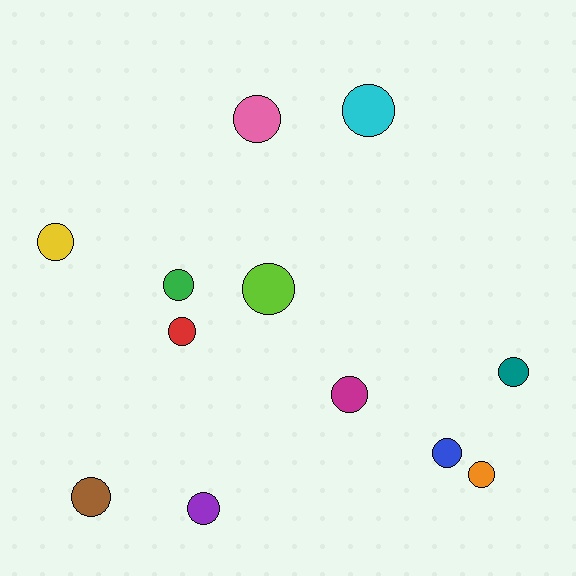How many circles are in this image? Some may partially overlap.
There are 12 circles.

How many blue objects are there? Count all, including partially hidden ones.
There is 1 blue object.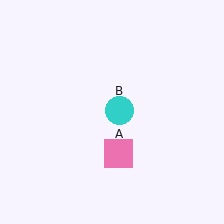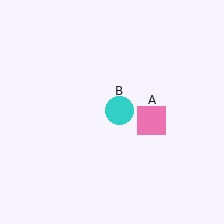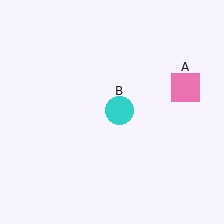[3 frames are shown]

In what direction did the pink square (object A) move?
The pink square (object A) moved up and to the right.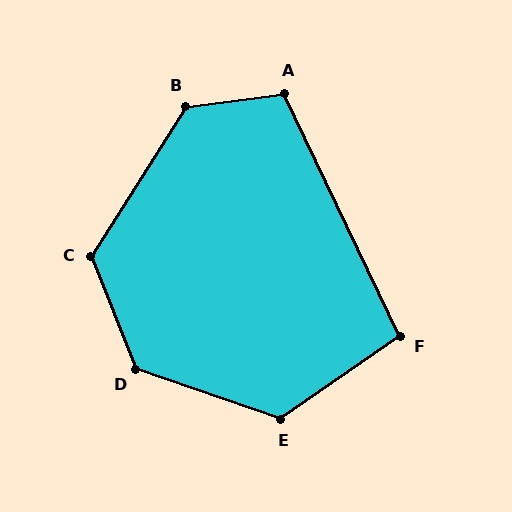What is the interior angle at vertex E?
Approximately 126 degrees (obtuse).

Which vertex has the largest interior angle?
D, at approximately 131 degrees.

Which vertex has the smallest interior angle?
F, at approximately 99 degrees.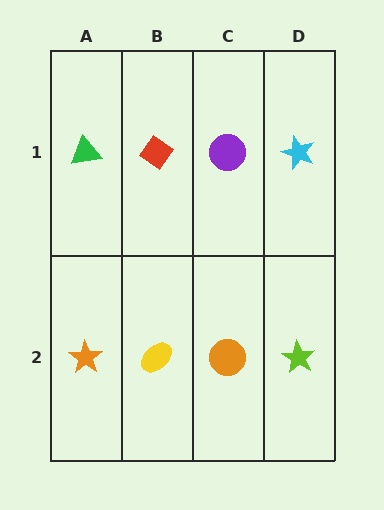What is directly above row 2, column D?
A cyan star.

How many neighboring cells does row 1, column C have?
3.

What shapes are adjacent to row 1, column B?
A yellow ellipse (row 2, column B), a green triangle (row 1, column A), a purple circle (row 1, column C).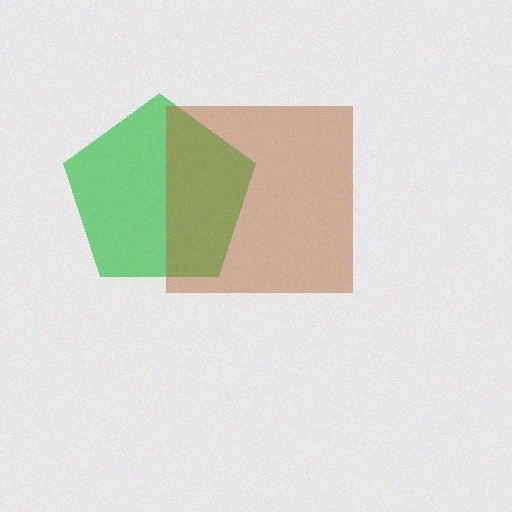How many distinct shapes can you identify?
There are 2 distinct shapes: a green pentagon, a brown square.